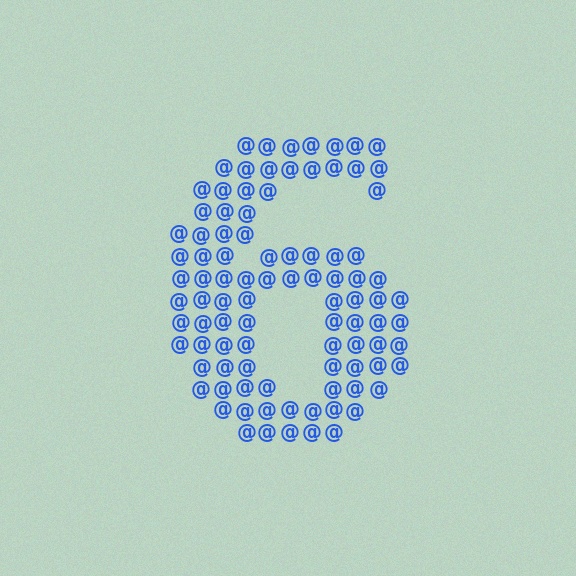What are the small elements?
The small elements are at signs.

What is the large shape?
The large shape is the digit 6.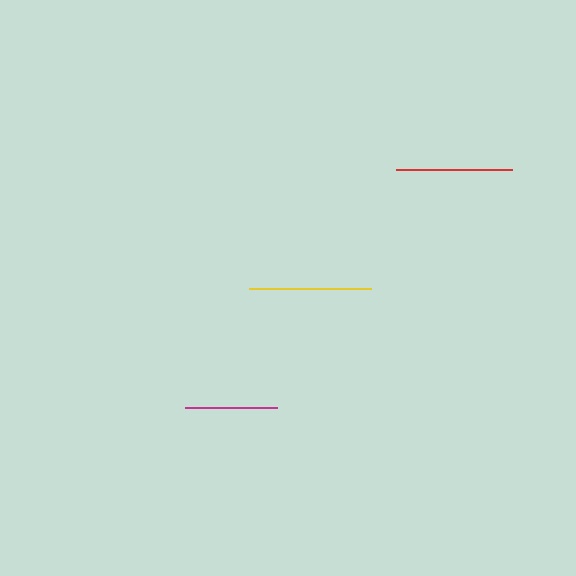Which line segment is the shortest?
The magenta line is the shortest at approximately 92 pixels.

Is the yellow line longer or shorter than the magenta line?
The yellow line is longer than the magenta line.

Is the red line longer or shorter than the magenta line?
The red line is longer than the magenta line.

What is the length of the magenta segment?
The magenta segment is approximately 92 pixels long.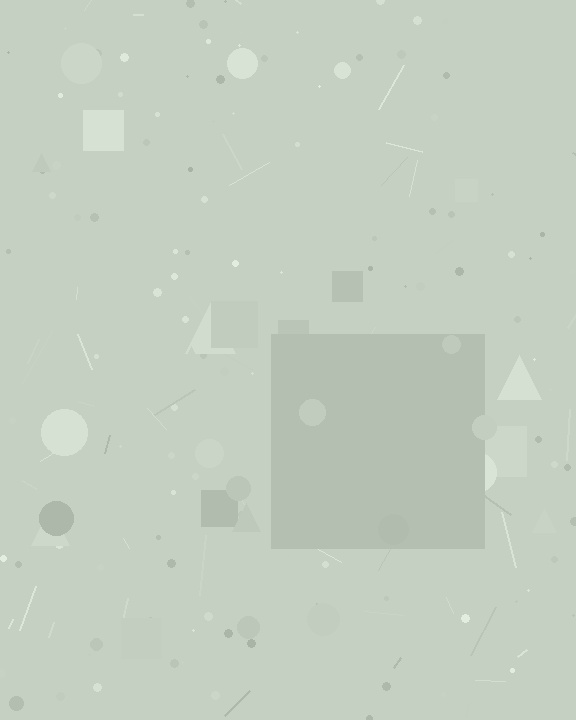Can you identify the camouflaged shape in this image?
The camouflaged shape is a square.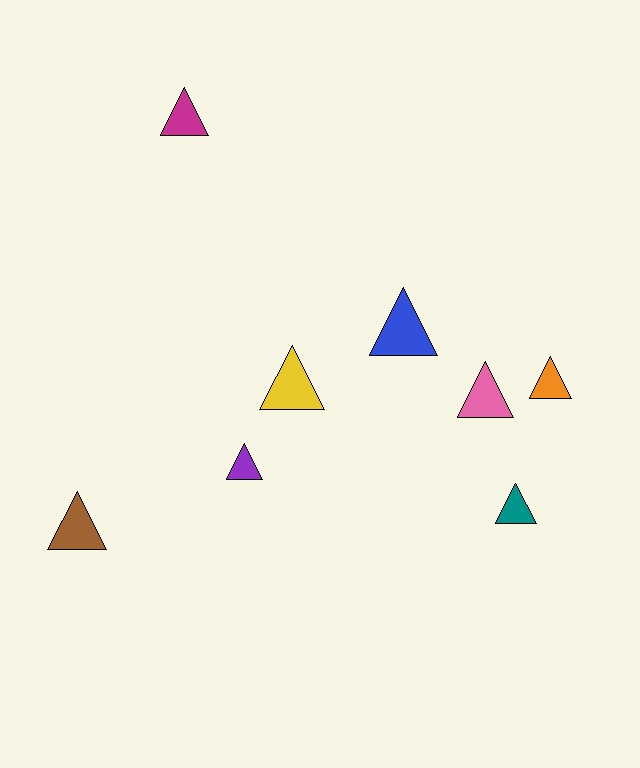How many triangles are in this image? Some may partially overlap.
There are 8 triangles.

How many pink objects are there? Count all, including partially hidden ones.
There is 1 pink object.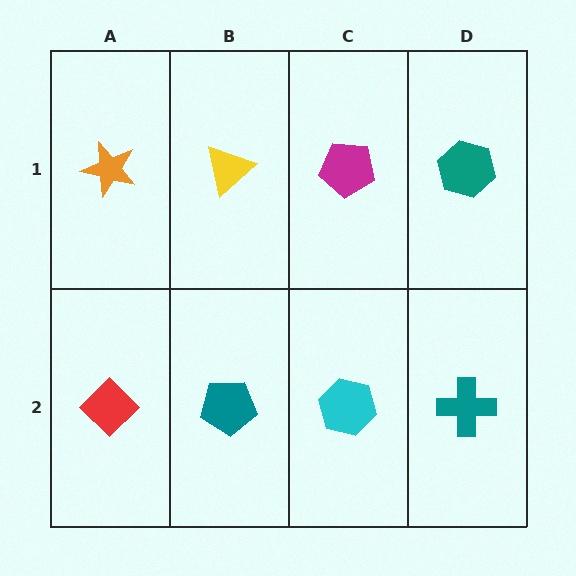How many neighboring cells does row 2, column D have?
2.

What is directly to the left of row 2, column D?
A cyan hexagon.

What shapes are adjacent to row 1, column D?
A teal cross (row 2, column D), a magenta pentagon (row 1, column C).